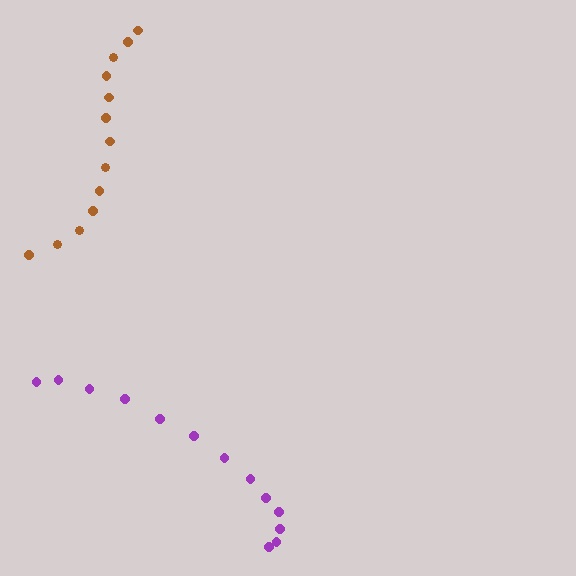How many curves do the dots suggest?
There are 2 distinct paths.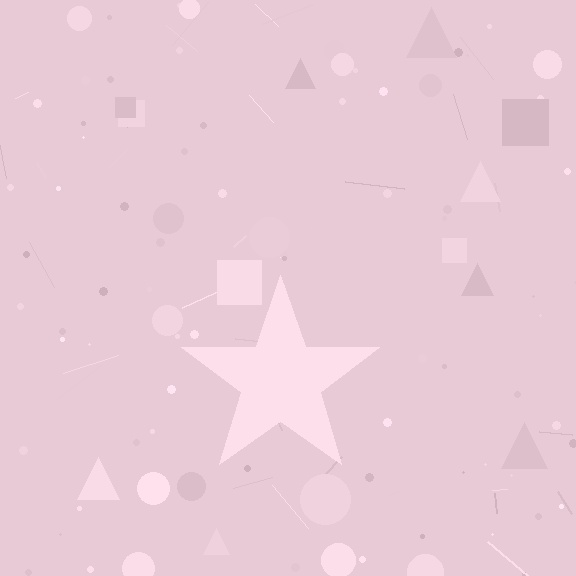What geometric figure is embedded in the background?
A star is embedded in the background.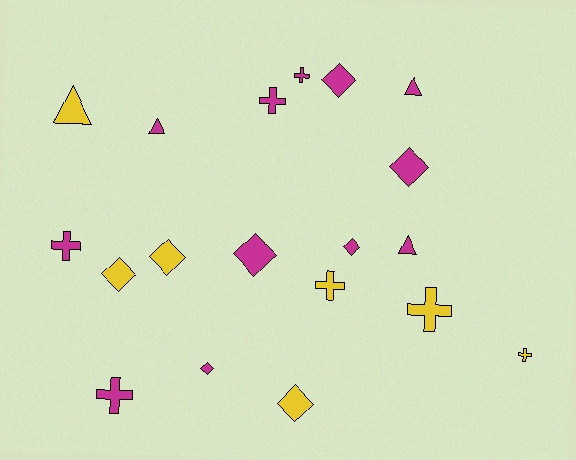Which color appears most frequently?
Magenta, with 12 objects.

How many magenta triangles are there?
There are 3 magenta triangles.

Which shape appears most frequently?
Diamond, with 8 objects.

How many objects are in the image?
There are 19 objects.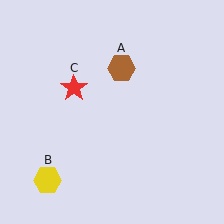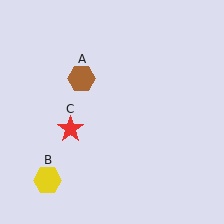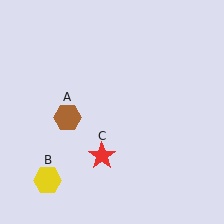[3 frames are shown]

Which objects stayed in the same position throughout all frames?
Yellow hexagon (object B) remained stationary.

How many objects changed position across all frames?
2 objects changed position: brown hexagon (object A), red star (object C).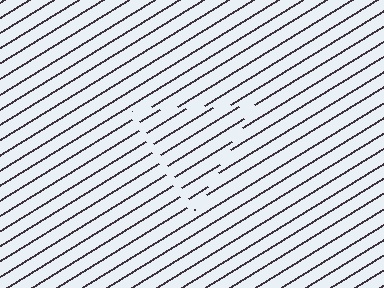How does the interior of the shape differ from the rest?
The interior of the shape contains the same grating, shifted by half a period — the contour is defined by the phase discontinuity where line-ends from the inner and outer gratings abut.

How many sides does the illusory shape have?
3 sides — the line-ends trace a triangle.